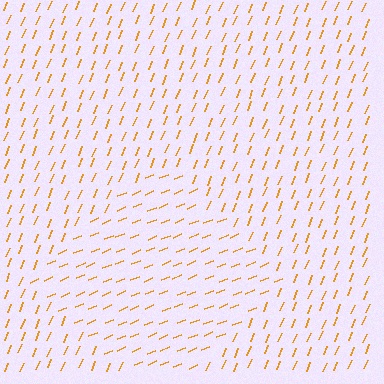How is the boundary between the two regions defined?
The boundary is defined purely by a change in line orientation (approximately 45 degrees difference). All lines are the same color and thickness.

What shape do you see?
I see a diamond.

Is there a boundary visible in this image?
Yes, there is a texture boundary formed by a change in line orientation.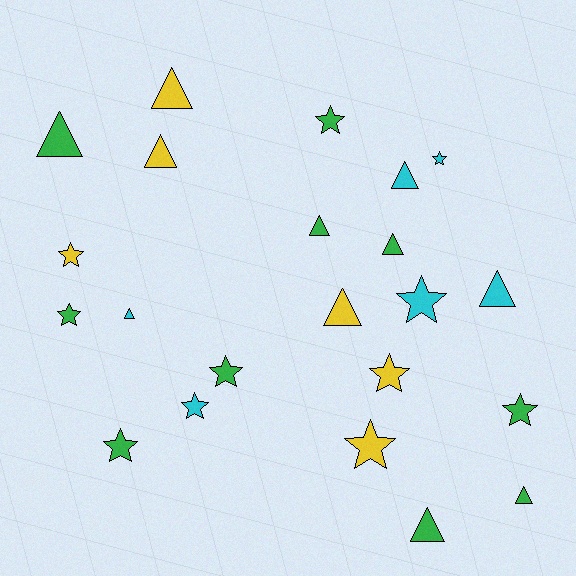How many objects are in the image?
There are 22 objects.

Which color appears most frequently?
Green, with 10 objects.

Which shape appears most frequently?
Triangle, with 11 objects.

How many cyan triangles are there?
There are 3 cyan triangles.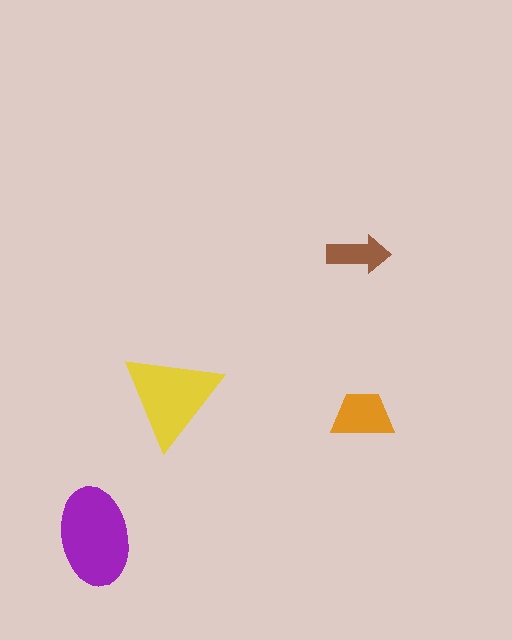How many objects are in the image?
There are 4 objects in the image.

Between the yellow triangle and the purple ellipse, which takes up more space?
The purple ellipse.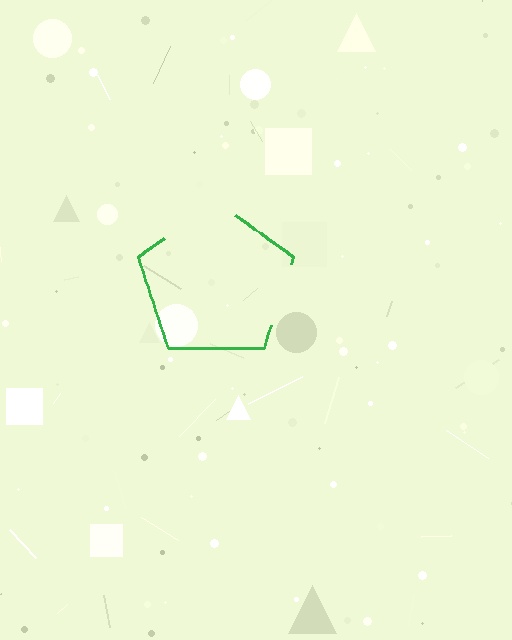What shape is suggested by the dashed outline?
The dashed outline suggests a pentagon.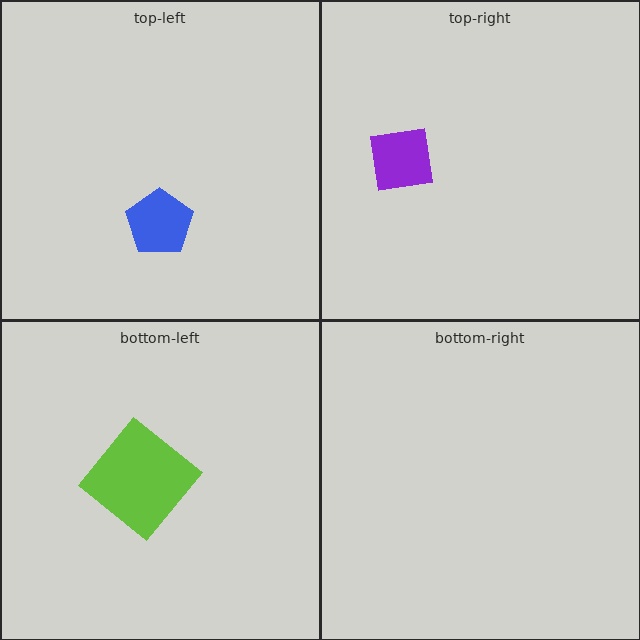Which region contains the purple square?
The top-right region.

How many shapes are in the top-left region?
1.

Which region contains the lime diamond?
The bottom-left region.